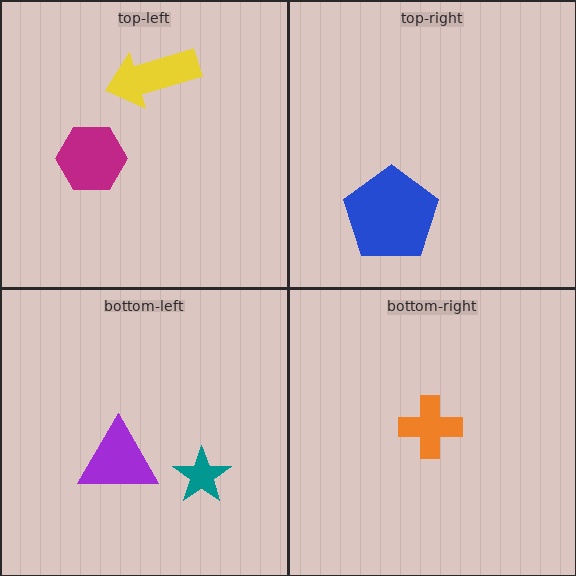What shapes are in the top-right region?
The blue pentagon.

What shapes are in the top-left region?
The yellow arrow, the magenta hexagon.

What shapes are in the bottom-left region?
The purple triangle, the teal star.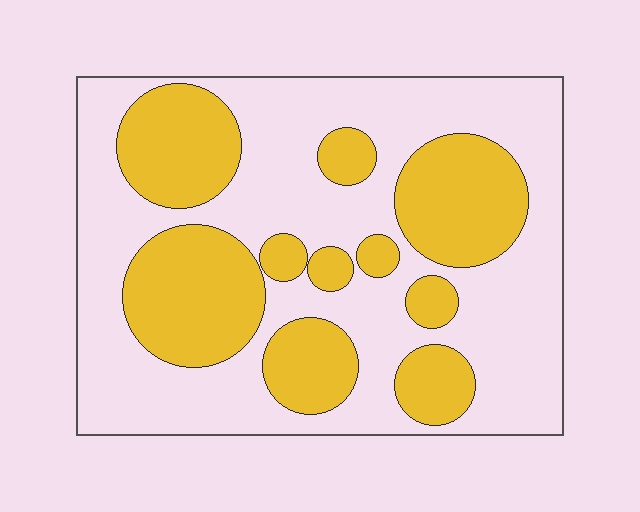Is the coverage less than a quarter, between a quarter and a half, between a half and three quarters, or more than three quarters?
Between a quarter and a half.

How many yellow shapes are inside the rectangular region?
10.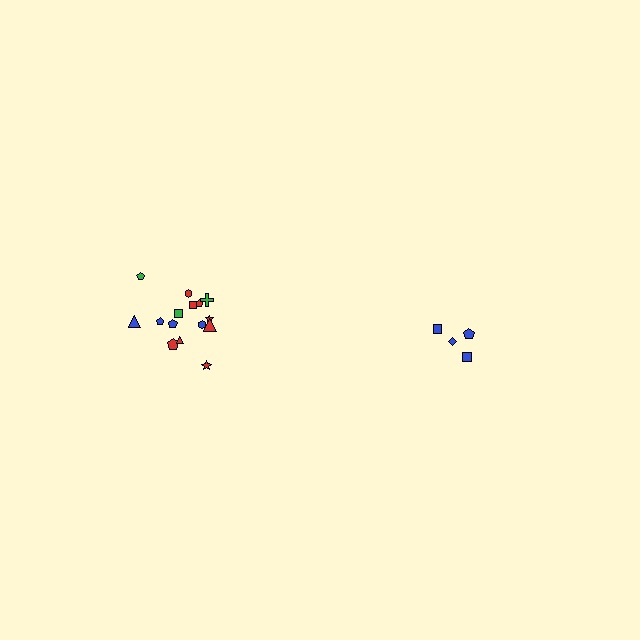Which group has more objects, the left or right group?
The left group.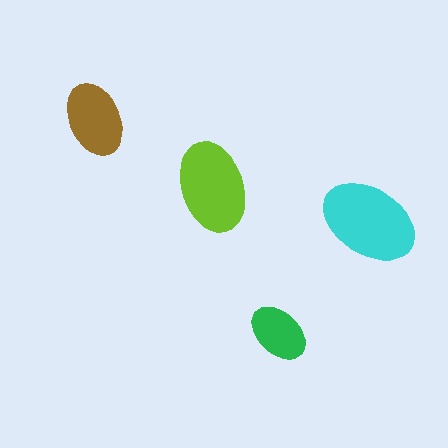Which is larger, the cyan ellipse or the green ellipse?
The cyan one.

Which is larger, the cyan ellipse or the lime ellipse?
The cyan one.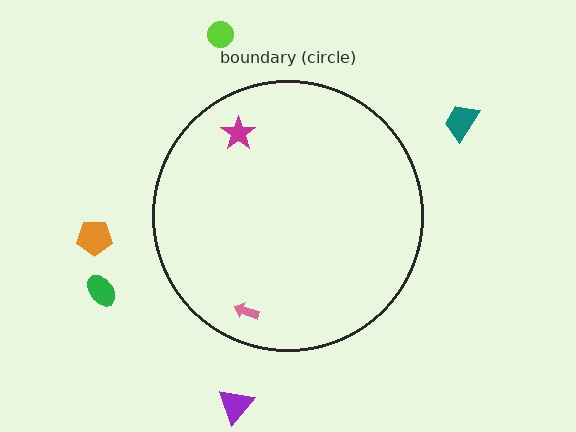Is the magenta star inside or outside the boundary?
Inside.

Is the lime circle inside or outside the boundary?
Outside.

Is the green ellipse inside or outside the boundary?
Outside.